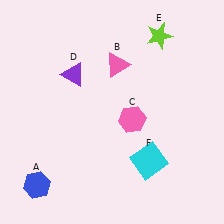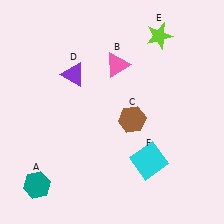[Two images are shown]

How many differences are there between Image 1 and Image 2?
There are 2 differences between the two images.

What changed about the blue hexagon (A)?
In Image 1, A is blue. In Image 2, it changed to teal.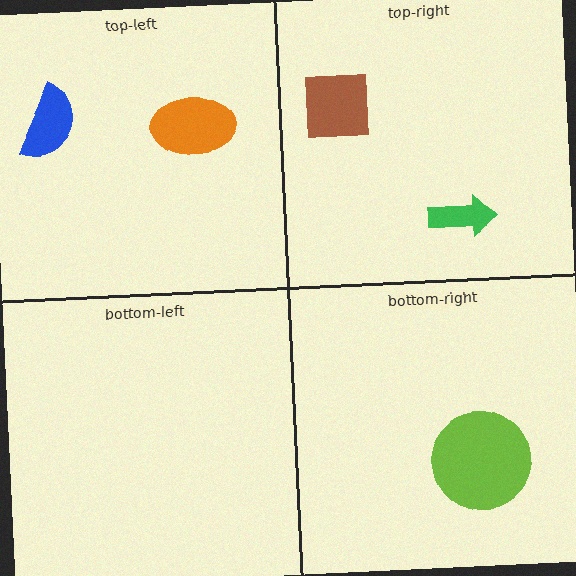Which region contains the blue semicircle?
The top-left region.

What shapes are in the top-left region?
The blue semicircle, the orange ellipse.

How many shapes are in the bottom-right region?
1.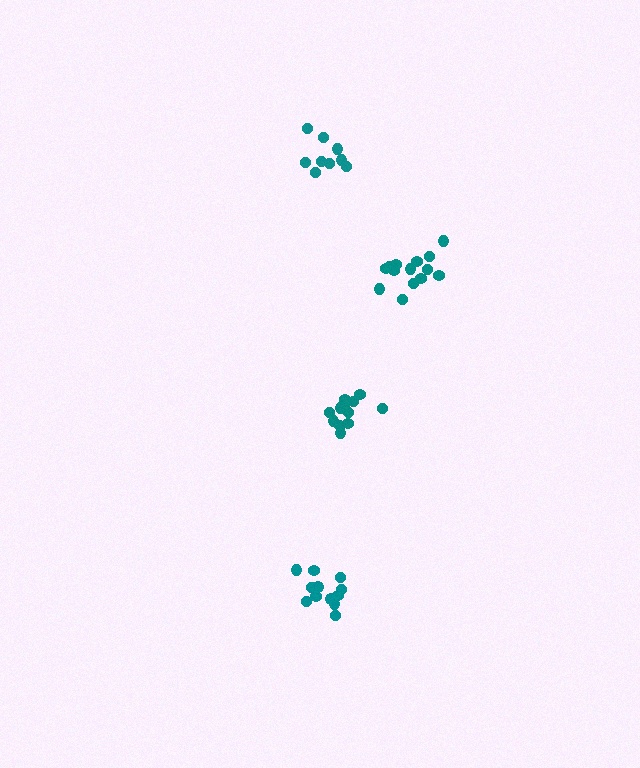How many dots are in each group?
Group 1: 9 dots, Group 2: 15 dots, Group 3: 12 dots, Group 4: 12 dots (48 total).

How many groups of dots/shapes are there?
There are 4 groups.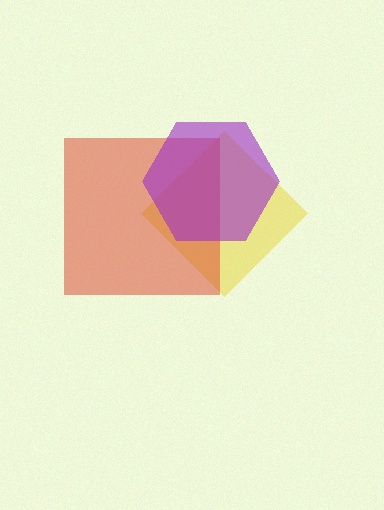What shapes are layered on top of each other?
The layered shapes are: a yellow diamond, a red square, a purple hexagon.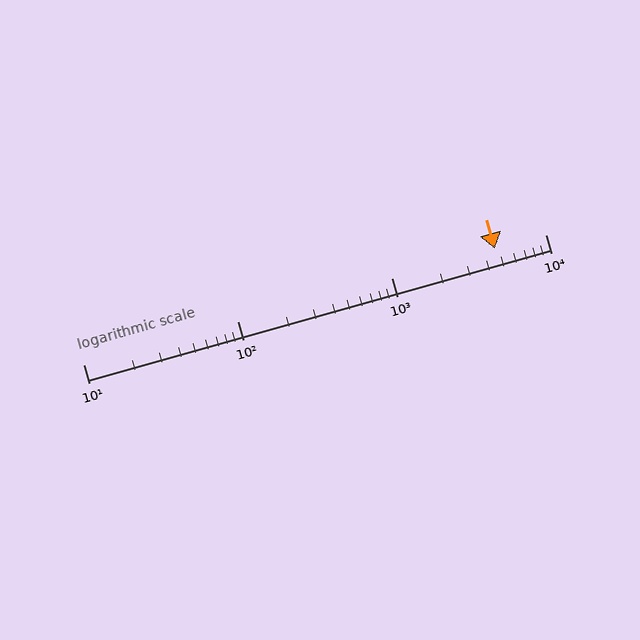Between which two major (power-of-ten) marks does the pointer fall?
The pointer is between 1000 and 10000.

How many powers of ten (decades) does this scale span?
The scale spans 3 decades, from 10 to 10000.